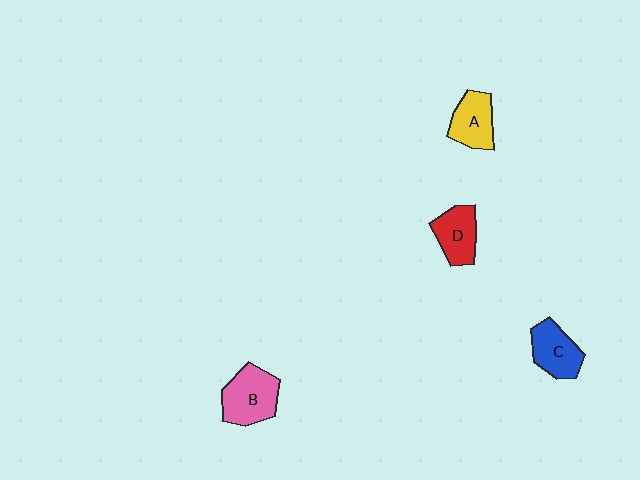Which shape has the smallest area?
Shape D (red).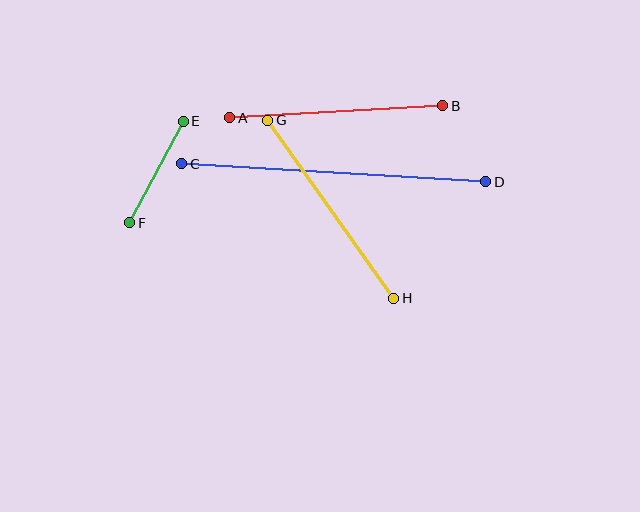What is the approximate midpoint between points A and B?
The midpoint is at approximately (336, 112) pixels.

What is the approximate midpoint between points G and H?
The midpoint is at approximately (331, 209) pixels.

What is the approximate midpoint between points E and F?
The midpoint is at approximately (157, 172) pixels.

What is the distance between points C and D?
The distance is approximately 304 pixels.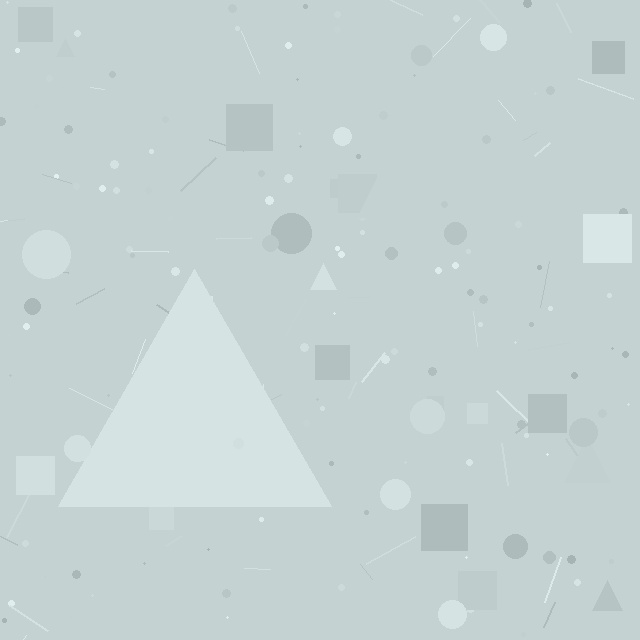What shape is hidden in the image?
A triangle is hidden in the image.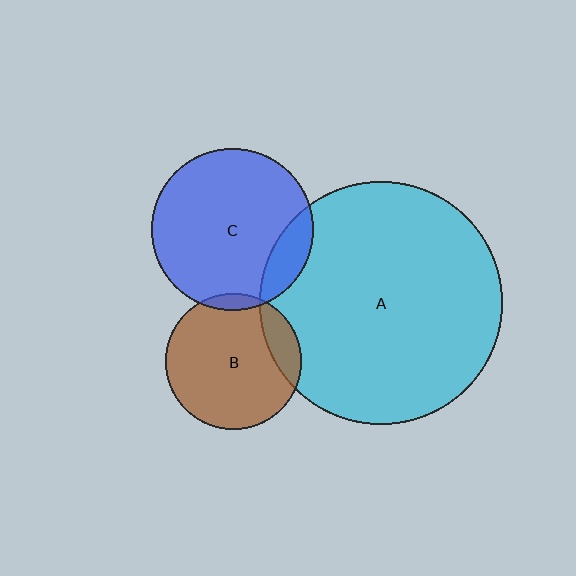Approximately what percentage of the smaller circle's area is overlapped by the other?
Approximately 15%.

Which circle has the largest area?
Circle A (cyan).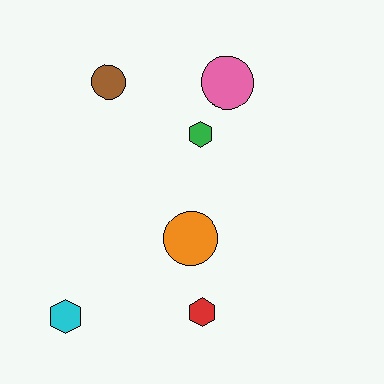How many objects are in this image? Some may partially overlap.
There are 6 objects.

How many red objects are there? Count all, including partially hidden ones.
There is 1 red object.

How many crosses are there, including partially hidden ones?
There are no crosses.